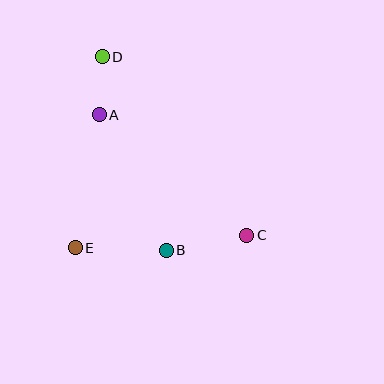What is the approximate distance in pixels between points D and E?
The distance between D and E is approximately 193 pixels.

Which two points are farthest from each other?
Points C and D are farthest from each other.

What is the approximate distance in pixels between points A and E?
The distance between A and E is approximately 135 pixels.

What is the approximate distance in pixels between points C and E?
The distance between C and E is approximately 172 pixels.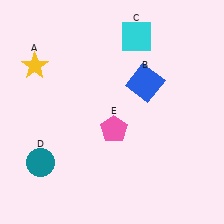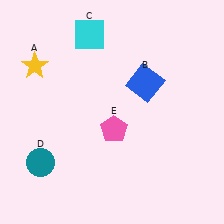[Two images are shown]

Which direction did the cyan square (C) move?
The cyan square (C) moved left.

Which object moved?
The cyan square (C) moved left.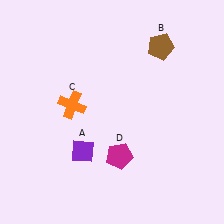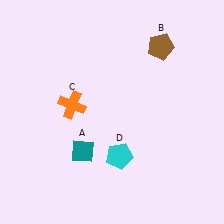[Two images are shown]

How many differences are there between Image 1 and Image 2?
There are 2 differences between the two images.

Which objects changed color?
A changed from purple to teal. D changed from magenta to cyan.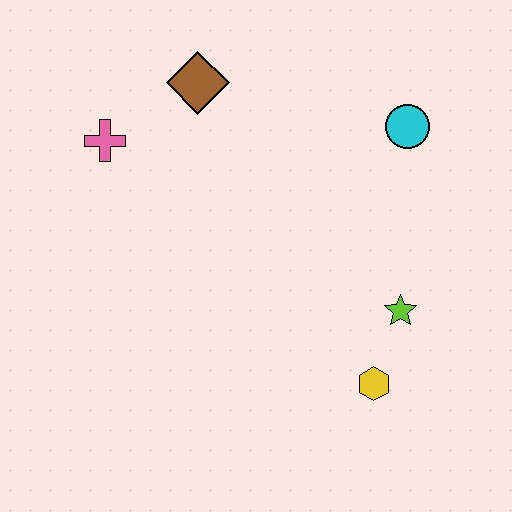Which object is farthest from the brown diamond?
The yellow hexagon is farthest from the brown diamond.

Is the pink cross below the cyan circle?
Yes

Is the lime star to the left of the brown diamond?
No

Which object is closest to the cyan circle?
The lime star is closest to the cyan circle.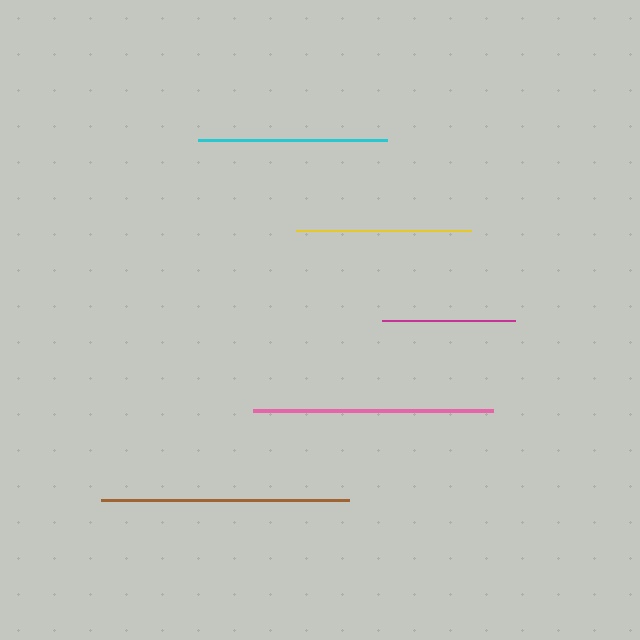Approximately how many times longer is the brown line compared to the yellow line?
The brown line is approximately 1.4 times the length of the yellow line.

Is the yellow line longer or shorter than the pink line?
The pink line is longer than the yellow line.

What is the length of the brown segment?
The brown segment is approximately 248 pixels long.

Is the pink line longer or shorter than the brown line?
The brown line is longer than the pink line.